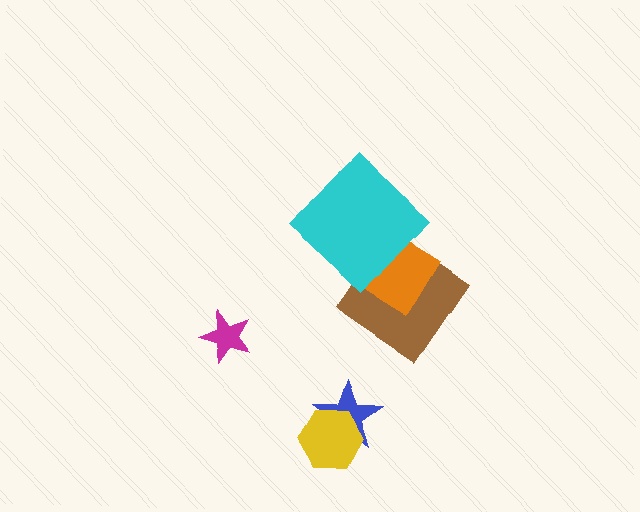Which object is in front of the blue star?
The yellow hexagon is in front of the blue star.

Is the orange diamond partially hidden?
Yes, it is partially covered by another shape.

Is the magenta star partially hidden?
No, no other shape covers it.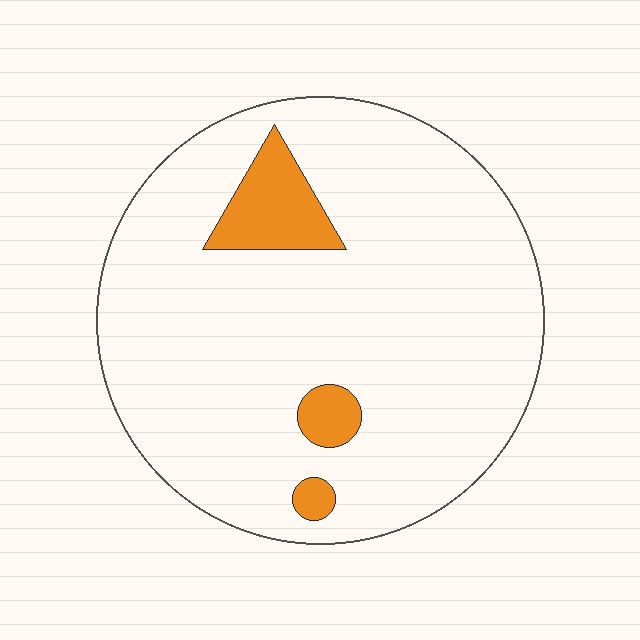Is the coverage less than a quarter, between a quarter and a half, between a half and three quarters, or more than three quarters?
Less than a quarter.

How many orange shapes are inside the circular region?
3.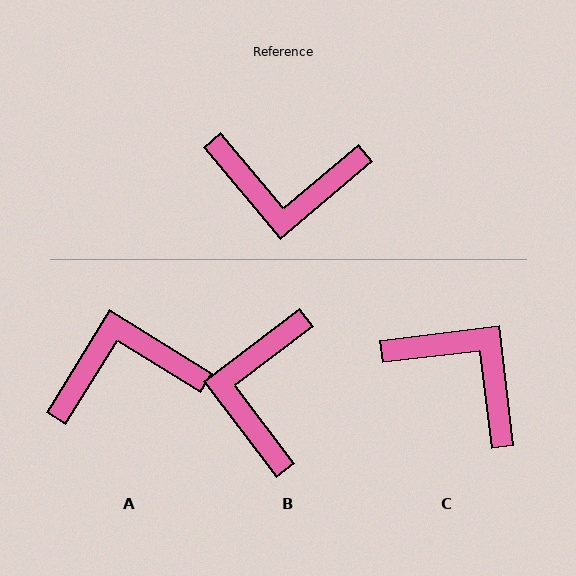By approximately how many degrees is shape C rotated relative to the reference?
Approximately 147 degrees counter-clockwise.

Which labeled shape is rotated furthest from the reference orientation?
A, about 162 degrees away.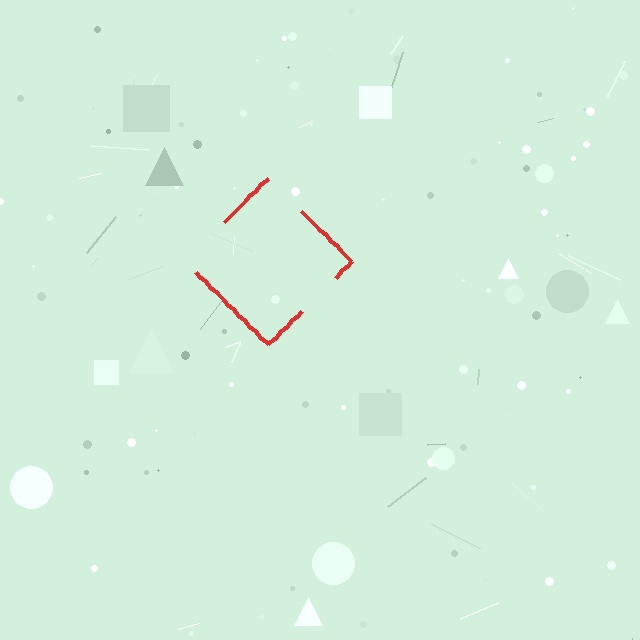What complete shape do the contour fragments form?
The contour fragments form a diamond.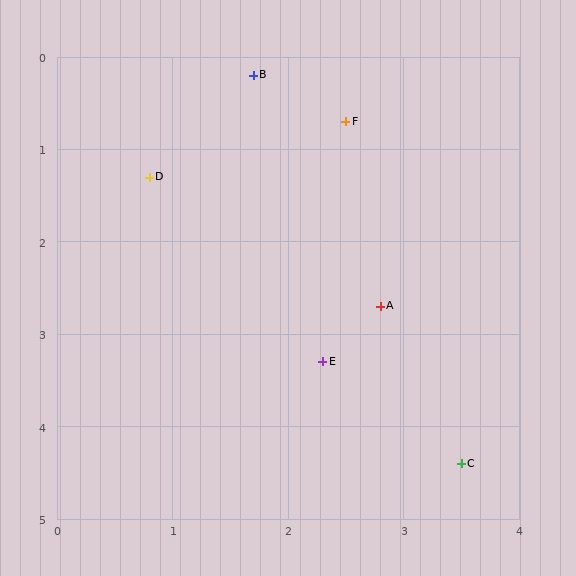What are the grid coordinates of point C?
Point C is at approximately (3.5, 4.4).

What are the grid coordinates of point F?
Point F is at approximately (2.5, 0.7).